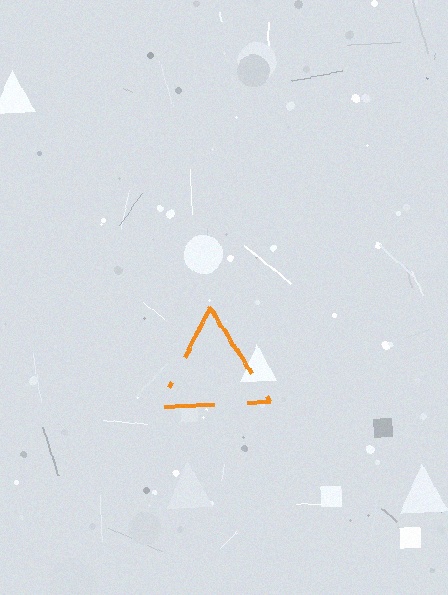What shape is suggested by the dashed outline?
The dashed outline suggests a triangle.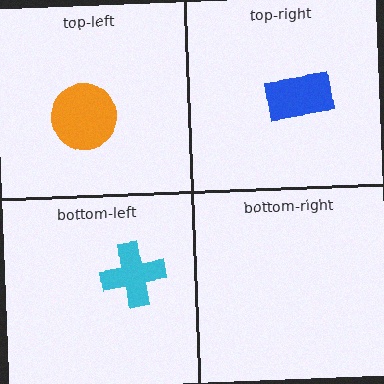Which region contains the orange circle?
The top-left region.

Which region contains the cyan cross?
The bottom-left region.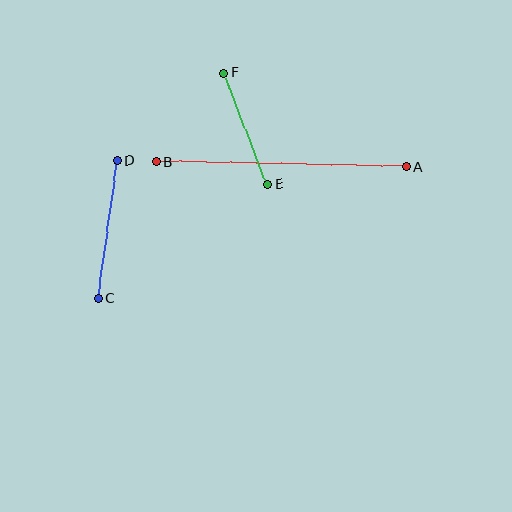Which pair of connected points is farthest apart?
Points A and B are farthest apart.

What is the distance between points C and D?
The distance is approximately 139 pixels.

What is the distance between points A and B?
The distance is approximately 250 pixels.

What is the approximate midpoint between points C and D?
The midpoint is at approximately (108, 229) pixels.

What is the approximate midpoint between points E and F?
The midpoint is at approximately (246, 128) pixels.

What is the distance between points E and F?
The distance is approximately 119 pixels.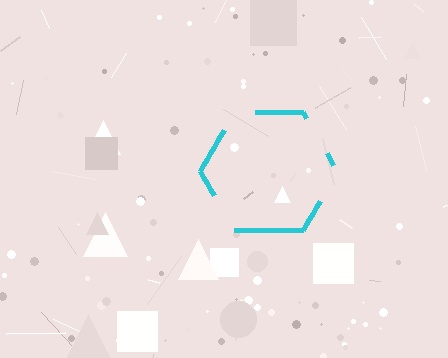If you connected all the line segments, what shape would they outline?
They would outline a hexagon.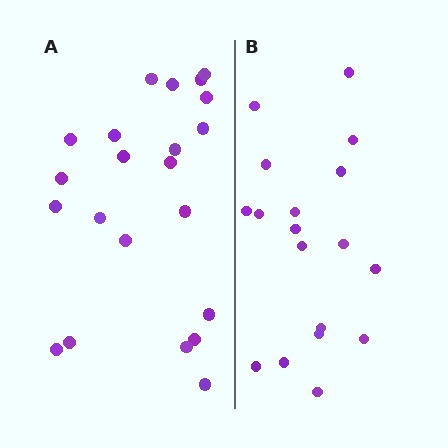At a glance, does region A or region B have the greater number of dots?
Region A (the left region) has more dots.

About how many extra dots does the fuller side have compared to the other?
Region A has about 4 more dots than region B.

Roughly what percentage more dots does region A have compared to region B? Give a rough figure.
About 20% more.